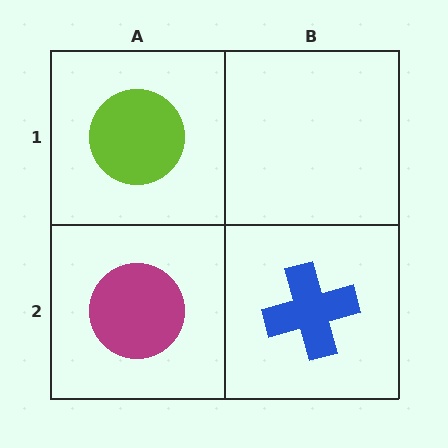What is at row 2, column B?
A blue cross.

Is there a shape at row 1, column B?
No, that cell is empty.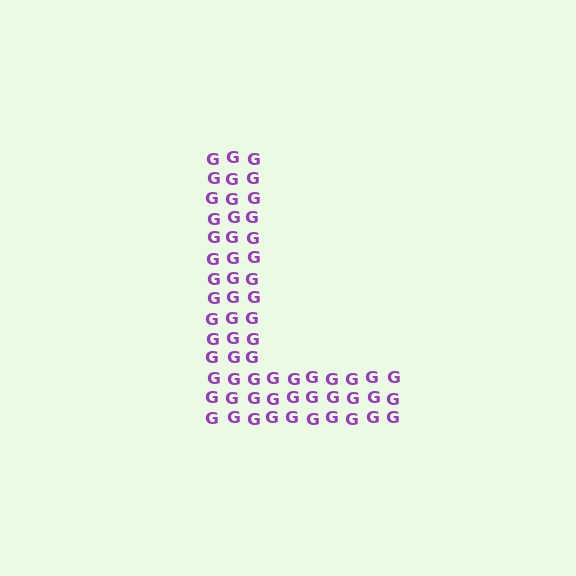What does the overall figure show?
The overall figure shows the letter L.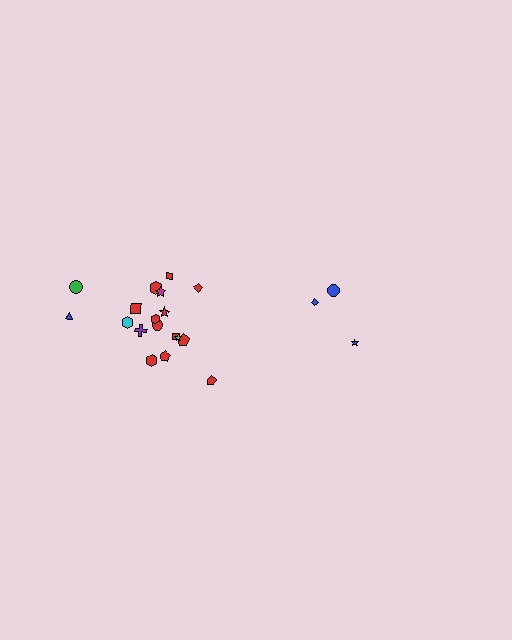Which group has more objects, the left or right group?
The left group.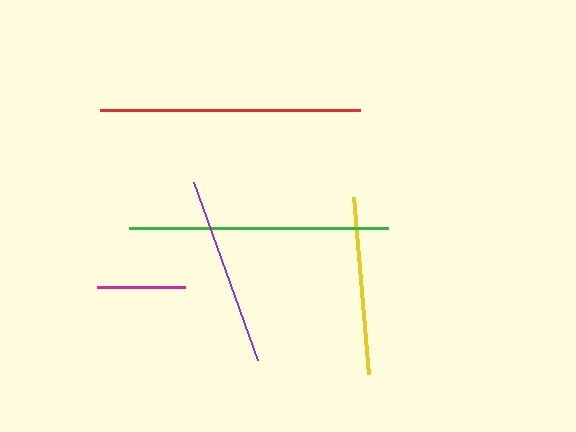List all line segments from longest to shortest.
From longest to shortest: red, green, purple, yellow, magenta.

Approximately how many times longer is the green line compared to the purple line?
The green line is approximately 1.4 times the length of the purple line.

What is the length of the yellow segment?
The yellow segment is approximately 178 pixels long.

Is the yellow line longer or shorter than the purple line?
The purple line is longer than the yellow line.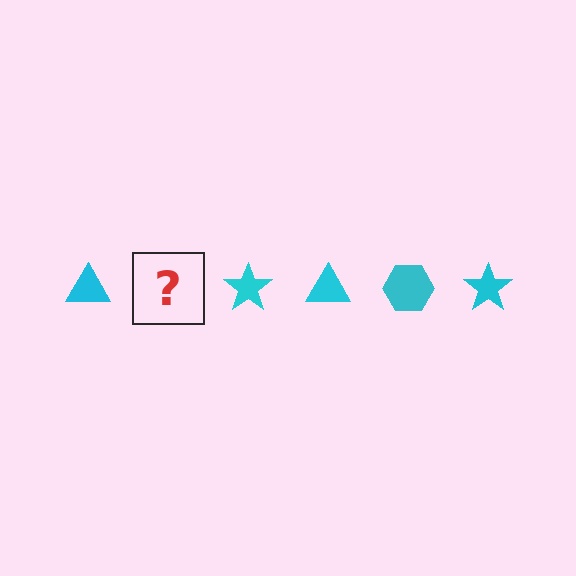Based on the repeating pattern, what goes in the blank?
The blank should be a cyan hexagon.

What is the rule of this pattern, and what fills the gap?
The rule is that the pattern cycles through triangle, hexagon, star shapes in cyan. The gap should be filled with a cyan hexagon.